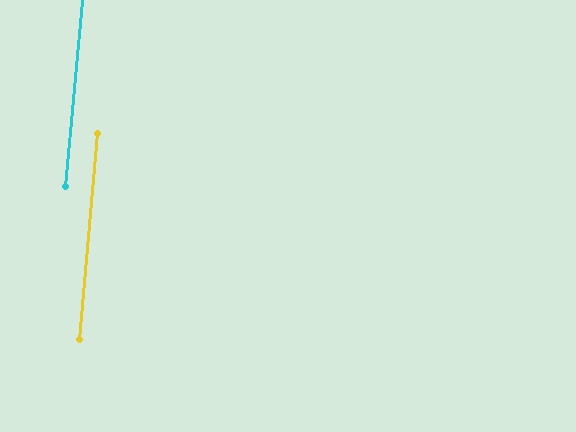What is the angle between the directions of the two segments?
Approximately 0 degrees.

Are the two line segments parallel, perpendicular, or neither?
Parallel — their directions differ by only 0.3°.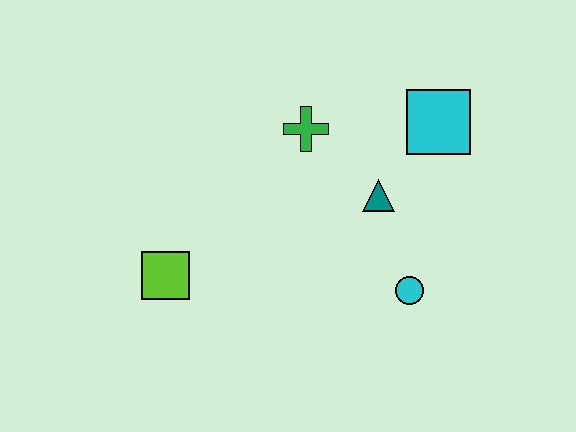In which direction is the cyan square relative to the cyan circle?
The cyan square is above the cyan circle.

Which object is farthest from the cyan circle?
The lime square is farthest from the cyan circle.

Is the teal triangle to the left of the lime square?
No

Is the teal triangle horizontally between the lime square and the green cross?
No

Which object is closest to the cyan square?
The teal triangle is closest to the cyan square.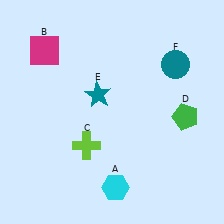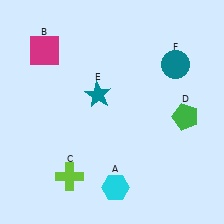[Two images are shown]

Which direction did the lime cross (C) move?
The lime cross (C) moved down.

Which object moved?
The lime cross (C) moved down.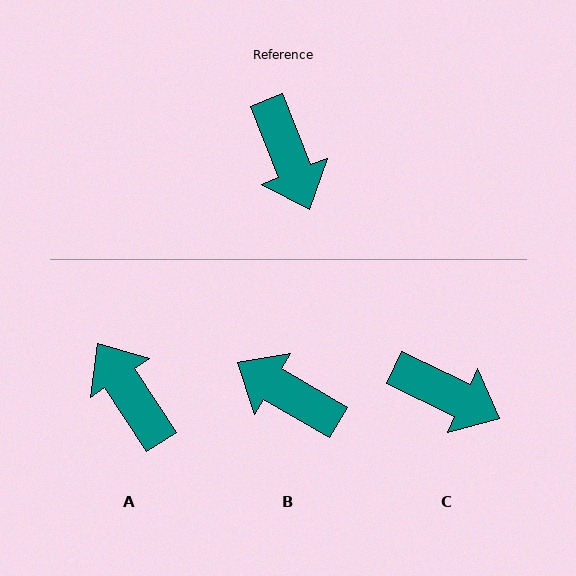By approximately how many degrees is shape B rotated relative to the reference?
Approximately 142 degrees clockwise.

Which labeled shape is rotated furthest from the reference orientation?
A, about 168 degrees away.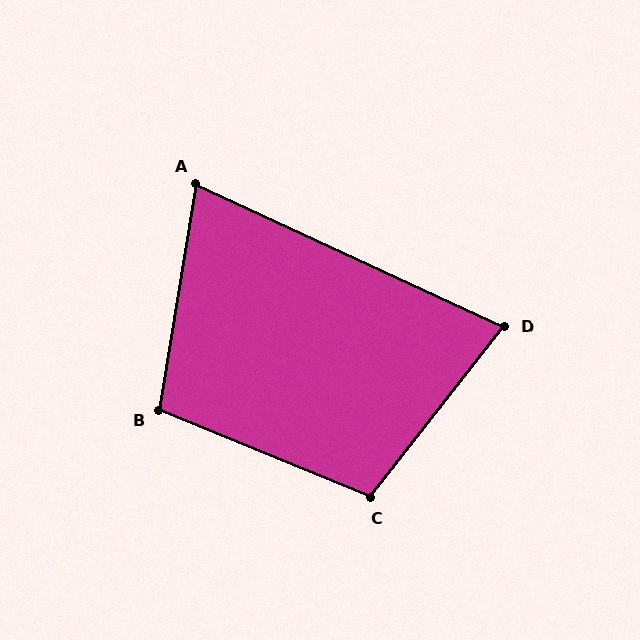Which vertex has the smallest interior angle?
A, at approximately 74 degrees.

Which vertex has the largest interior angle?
C, at approximately 106 degrees.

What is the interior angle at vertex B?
Approximately 103 degrees (obtuse).